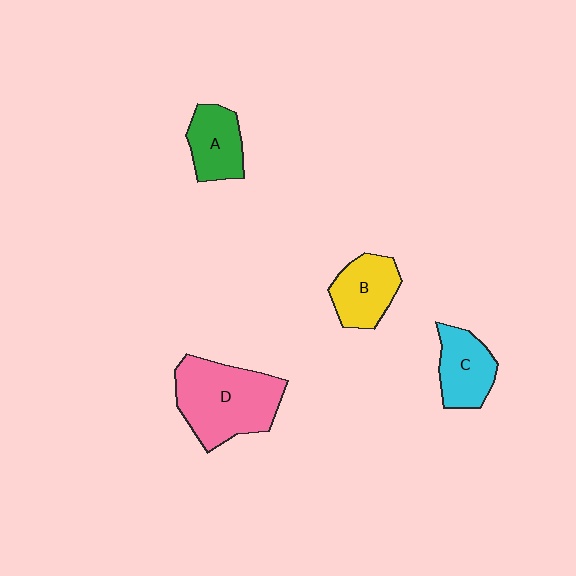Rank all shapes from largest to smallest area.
From largest to smallest: D (pink), B (yellow), C (cyan), A (green).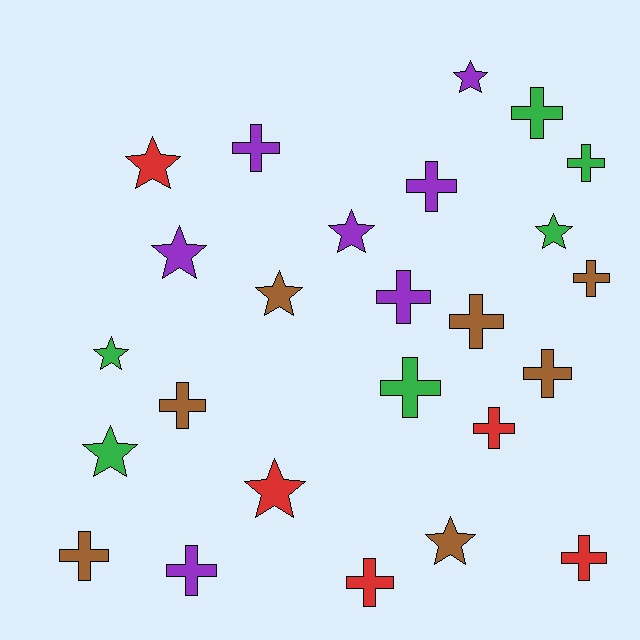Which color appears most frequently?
Brown, with 7 objects.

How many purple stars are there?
There are 3 purple stars.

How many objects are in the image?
There are 25 objects.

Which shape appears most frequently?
Cross, with 15 objects.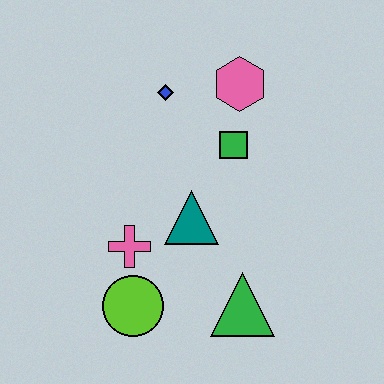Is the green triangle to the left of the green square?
No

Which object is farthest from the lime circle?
The pink hexagon is farthest from the lime circle.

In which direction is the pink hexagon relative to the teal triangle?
The pink hexagon is above the teal triangle.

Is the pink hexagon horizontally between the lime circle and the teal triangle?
No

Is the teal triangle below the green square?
Yes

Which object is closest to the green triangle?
The teal triangle is closest to the green triangle.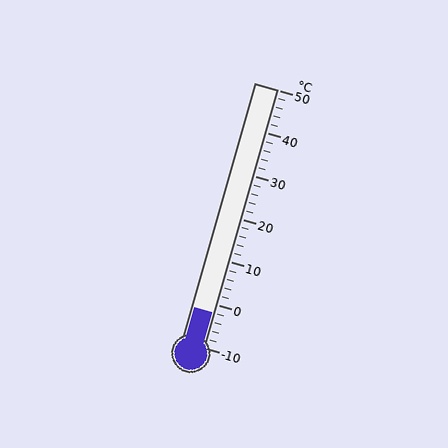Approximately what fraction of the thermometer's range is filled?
The thermometer is filled to approximately 15% of its range.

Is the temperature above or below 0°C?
The temperature is below 0°C.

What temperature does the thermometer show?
The thermometer shows approximately -2°C.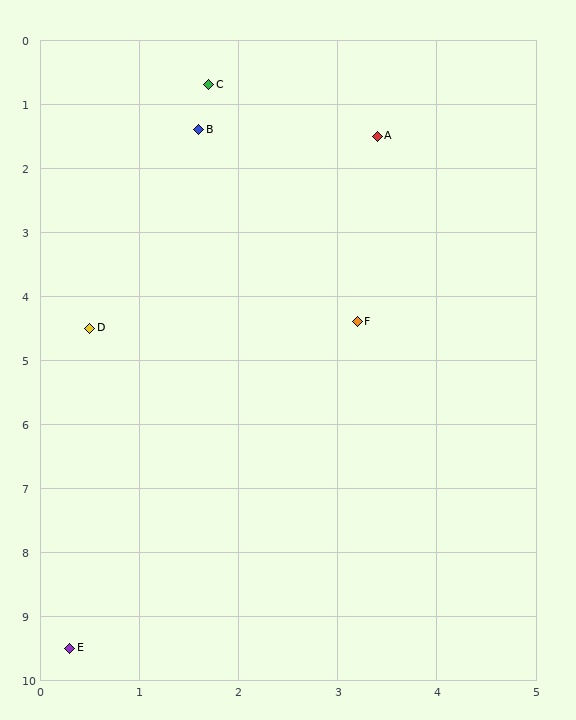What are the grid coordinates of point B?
Point B is at approximately (1.6, 1.4).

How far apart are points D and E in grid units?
Points D and E are about 5.0 grid units apart.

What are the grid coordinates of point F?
Point F is at approximately (3.2, 4.4).